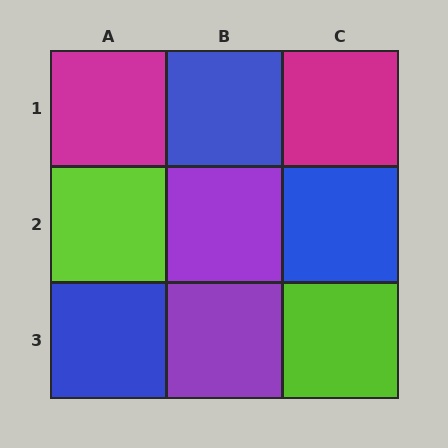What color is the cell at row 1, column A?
Magenta.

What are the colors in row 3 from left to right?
Blue, purple, lime.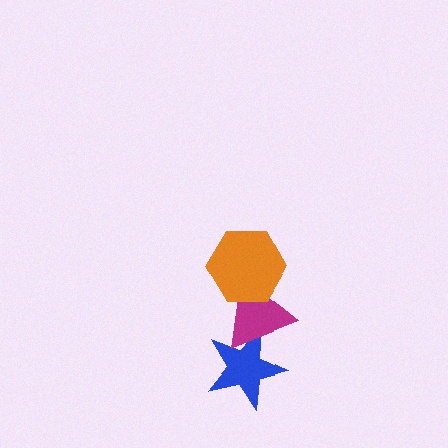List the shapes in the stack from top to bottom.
From top to bottom: the orange hexagon, the magenta triangle, the blue star.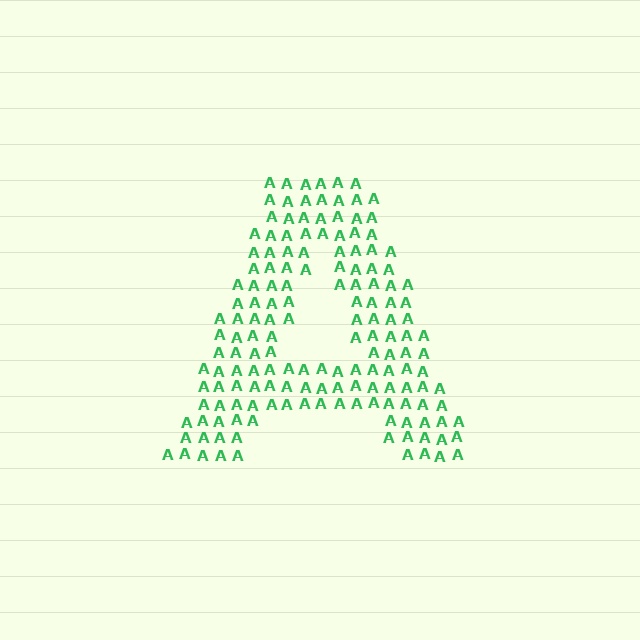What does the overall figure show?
The overall figure shows the letter A.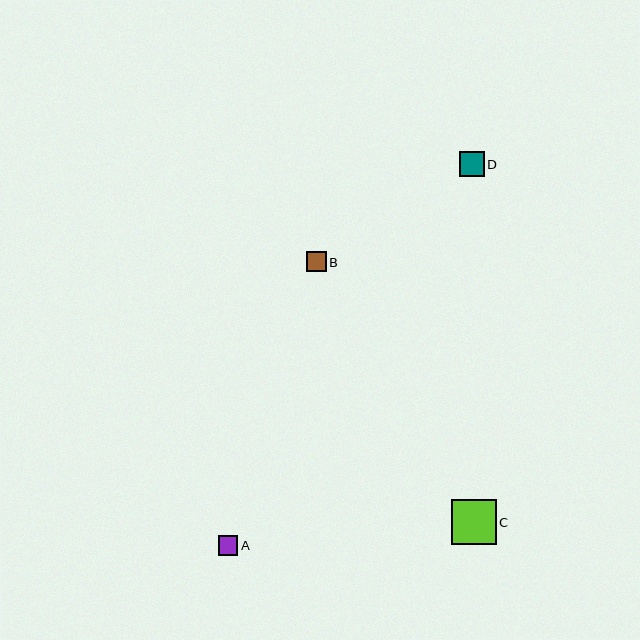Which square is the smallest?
Square B is the smallest with a size of approximately 20 pixels.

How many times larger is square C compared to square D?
Square C is approximately 1.8 times the size of square D.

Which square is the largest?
Square C is the largest with a size of approximately 45 pixels.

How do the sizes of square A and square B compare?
Square A and square B are approximately the same size.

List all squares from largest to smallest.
From largest to smallest: C, D, A, B.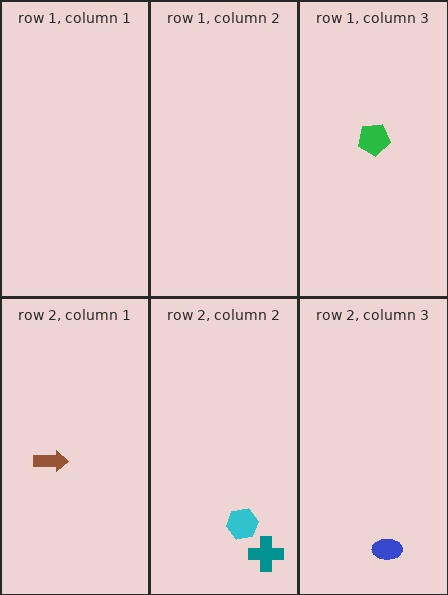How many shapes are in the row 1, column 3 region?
1.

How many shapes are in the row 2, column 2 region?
2.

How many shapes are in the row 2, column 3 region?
1.